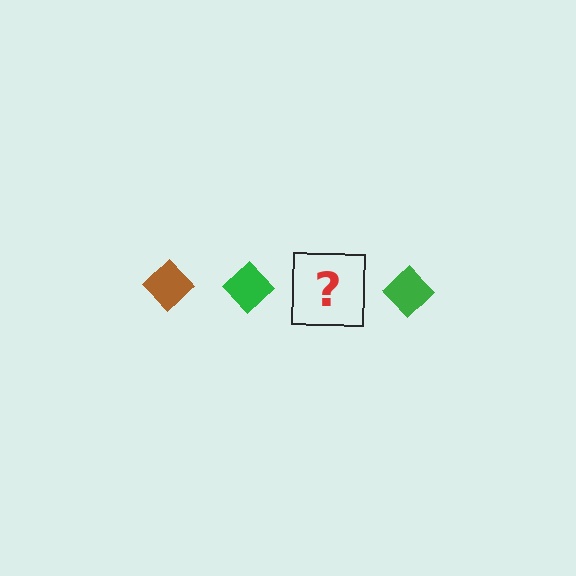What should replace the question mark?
The question mark should be replaced with a brown diamond.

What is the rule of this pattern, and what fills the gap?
The rule is that the pattern cycles through brown, green diamonds. The gap should be filled with a brown diamond.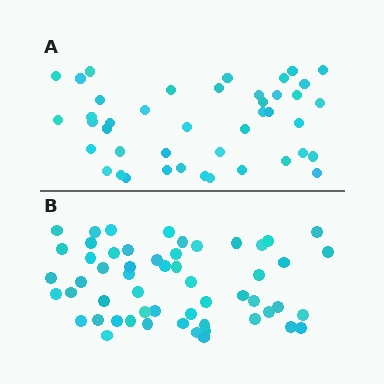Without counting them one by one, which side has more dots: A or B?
Region B (the bottom region) has more dots.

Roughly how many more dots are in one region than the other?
Region B has roughly 12 or so more dots than region A.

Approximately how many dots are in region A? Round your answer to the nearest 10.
About 40 dots. (The exact count is 43, which rounds to 40.)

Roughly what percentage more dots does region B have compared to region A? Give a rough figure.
About 30% more.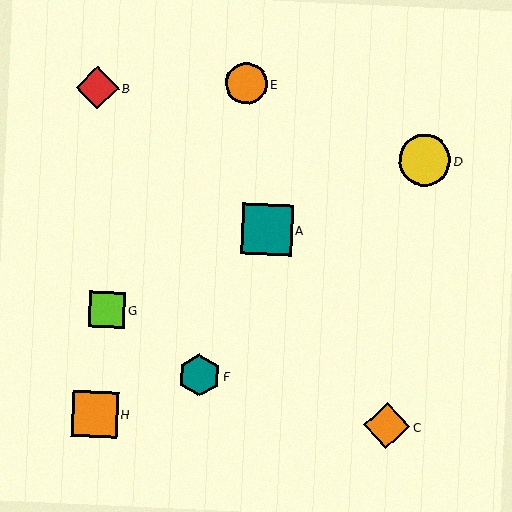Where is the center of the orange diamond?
The center of the orange diamond is at (387, 426).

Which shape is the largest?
The yellow circle (labeled D) is the largest.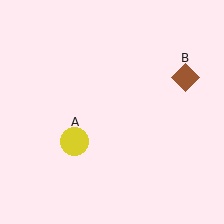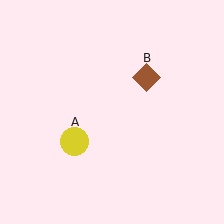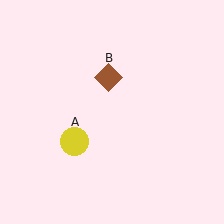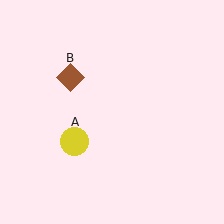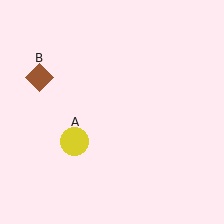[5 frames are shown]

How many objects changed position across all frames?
1 object changed position: brown diamond (object B).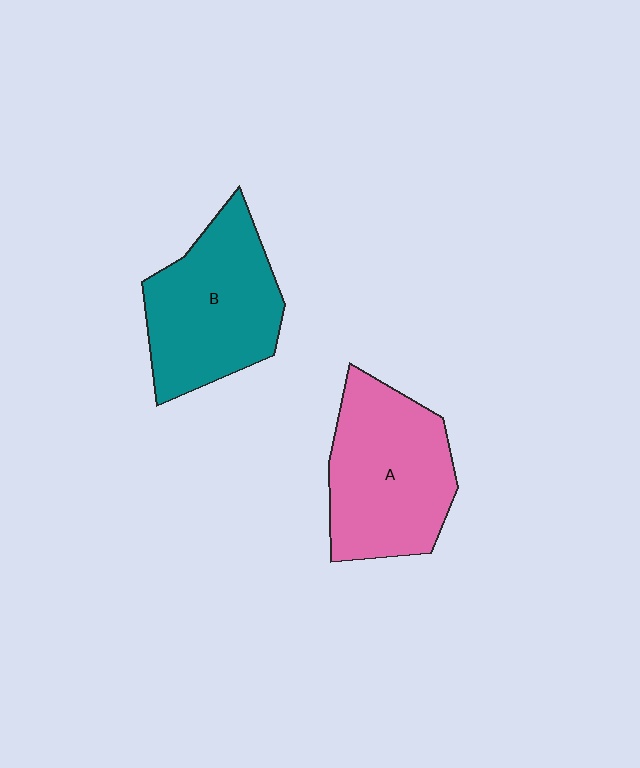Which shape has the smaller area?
Shape B (teal).